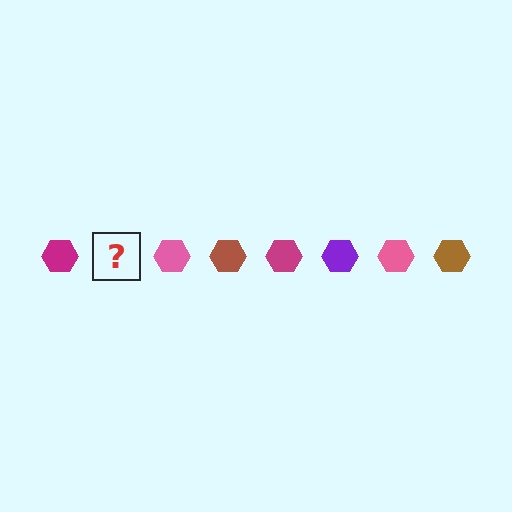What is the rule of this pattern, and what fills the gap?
The rule is that the pattern cycles through magenta, purple, pink, brown hexagons. The gap should be filled with a purple hexagon.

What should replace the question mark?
The question mark should be replaced with a purple hexagon.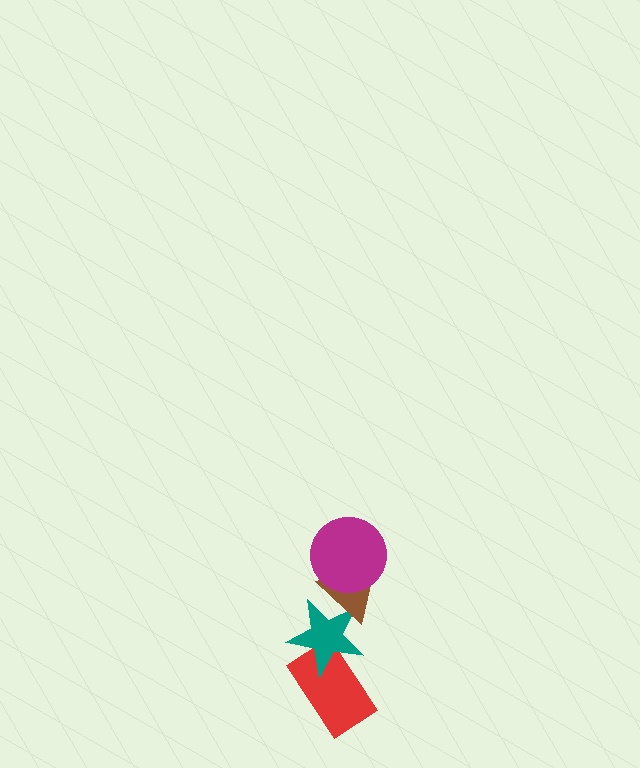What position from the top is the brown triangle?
The brown triangle is 2nd from the top.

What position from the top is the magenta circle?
The magenta circle is 1st from the top.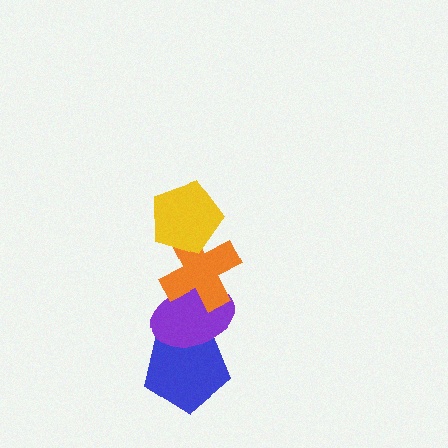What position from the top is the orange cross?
The orange cross is 2nd from the top.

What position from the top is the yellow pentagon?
The yellow pentagon is 1st from the top.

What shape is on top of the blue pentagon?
The purple ellipse is on top of the blue pentagon.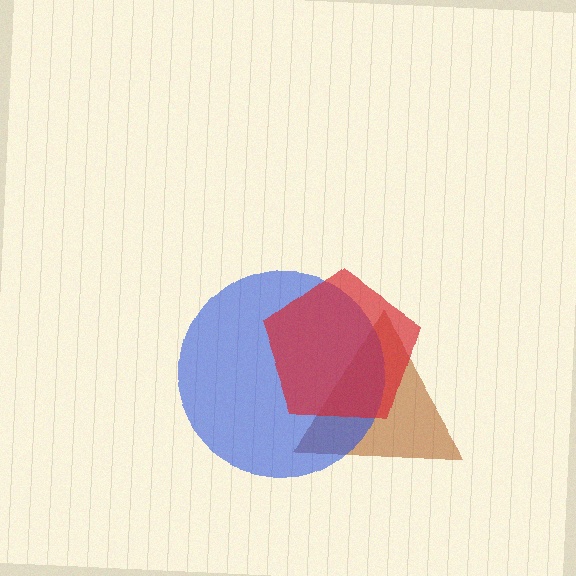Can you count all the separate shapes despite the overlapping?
Yes, there are 3 separate shapes.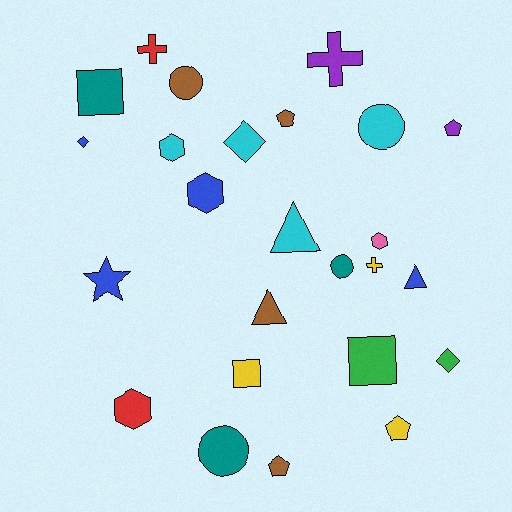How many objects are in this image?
There are 25 objects.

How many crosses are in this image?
There are 3 crosses.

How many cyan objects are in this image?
There are 4 cyan objects.